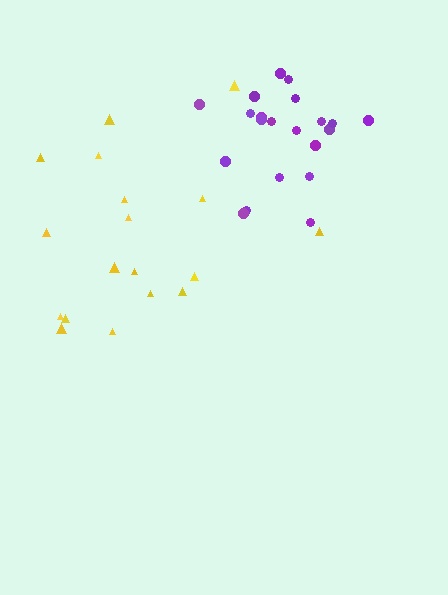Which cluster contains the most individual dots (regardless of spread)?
Purple (21).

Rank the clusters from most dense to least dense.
purple, yellow.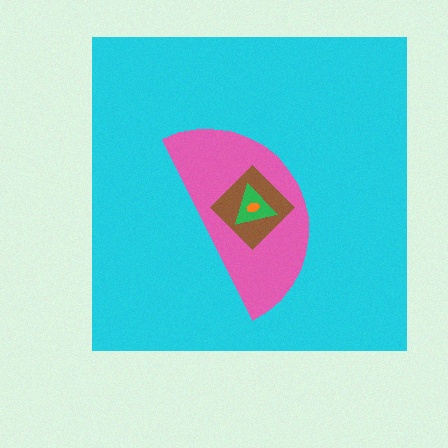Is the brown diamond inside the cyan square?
Yes.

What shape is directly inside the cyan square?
The pink semicircle.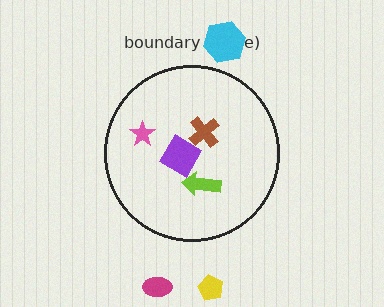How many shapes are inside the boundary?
4 inside, 3 outside.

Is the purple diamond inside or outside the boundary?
Inside.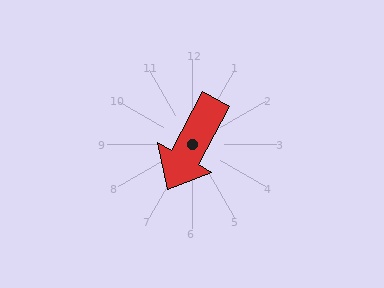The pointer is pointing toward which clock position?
Roughly 7 o'clock.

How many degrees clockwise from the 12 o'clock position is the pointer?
Approximately 208 degrees.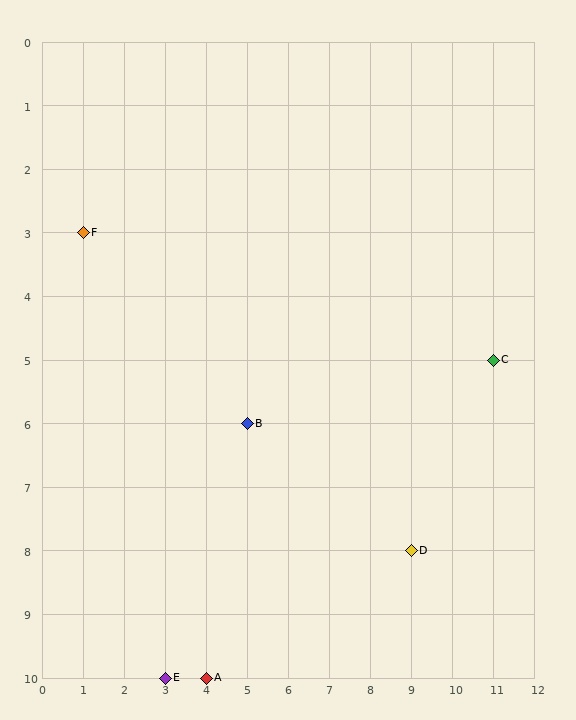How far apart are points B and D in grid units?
Points B and D are 4 columns and 2 rows apart (about 4.5 grid units diagonally).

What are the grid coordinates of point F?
Point F is at grid coordinates (1, 3).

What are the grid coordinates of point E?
Point E is at grid coordinates (3, 10).